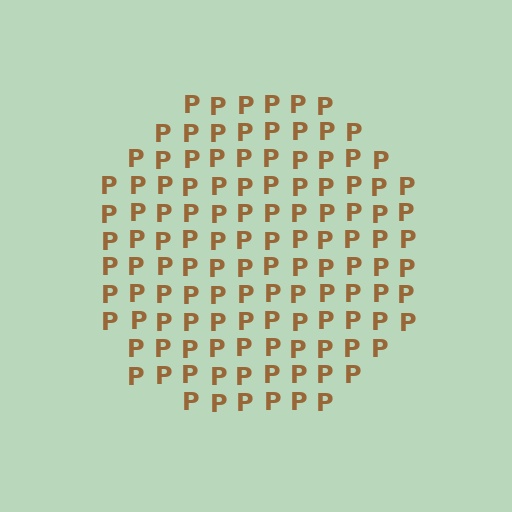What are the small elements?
The small elements are letter P's.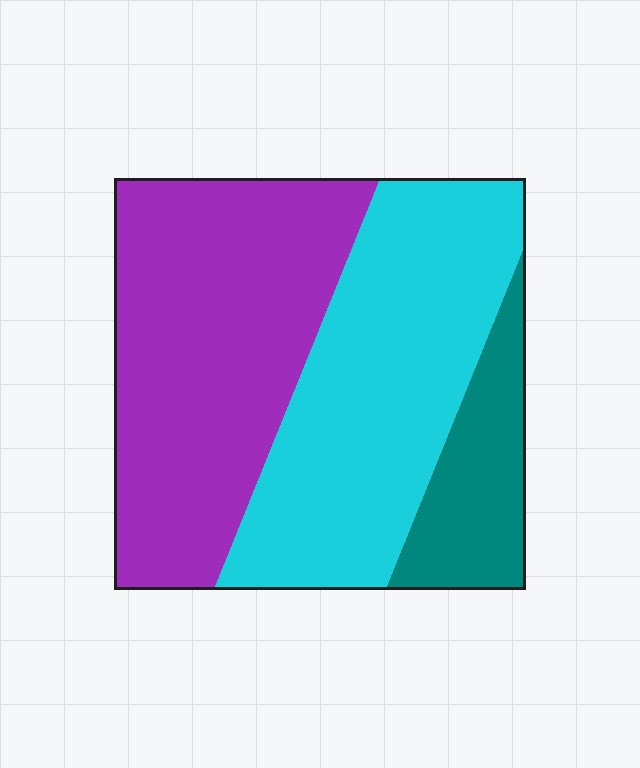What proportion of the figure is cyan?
Cyan covers about 40% of the figure.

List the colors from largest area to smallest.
From largest to smallest: purple, cyan, teal.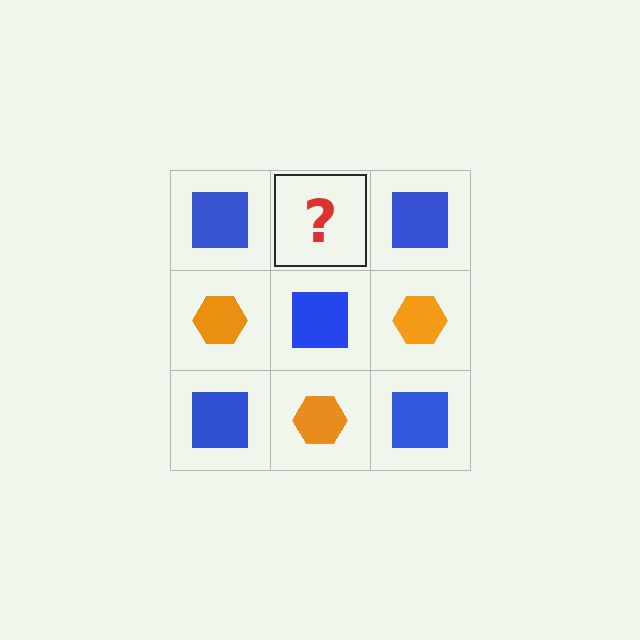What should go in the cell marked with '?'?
The missing cell should contain an orange hexagon.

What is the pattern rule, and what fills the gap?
The rule is that it alternates blue square and orange hexagon in a checkerboard pattern. The gap should be filled with an orange hexagon.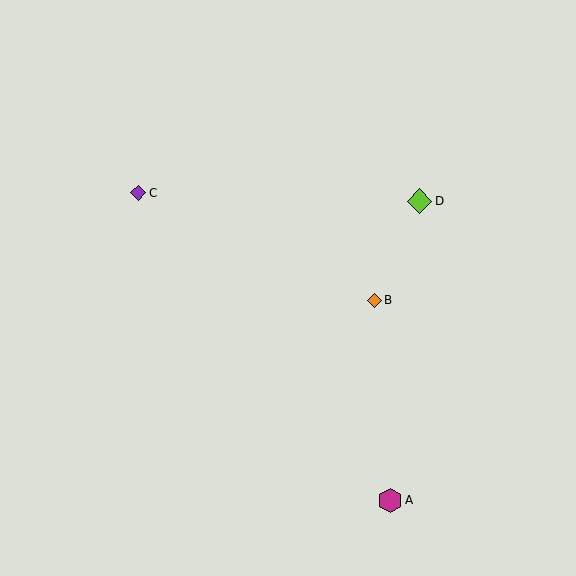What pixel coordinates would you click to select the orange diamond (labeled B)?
Click at (374, 300) to select the orange diamond B.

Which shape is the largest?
The magenta hexagon (labeled A) is the largest.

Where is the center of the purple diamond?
The center of the purple diamond is at (138, 193).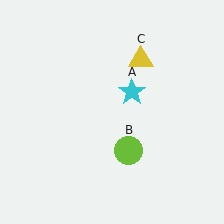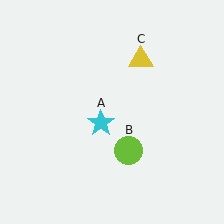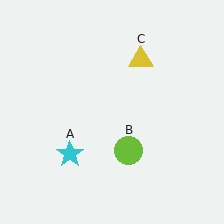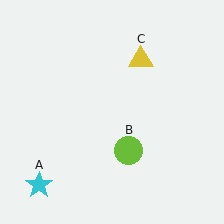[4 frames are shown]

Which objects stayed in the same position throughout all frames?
Lime circle (object B) and yellow triangle (object C) remained stationary.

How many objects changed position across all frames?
1 object changed position: cyan star (object A).